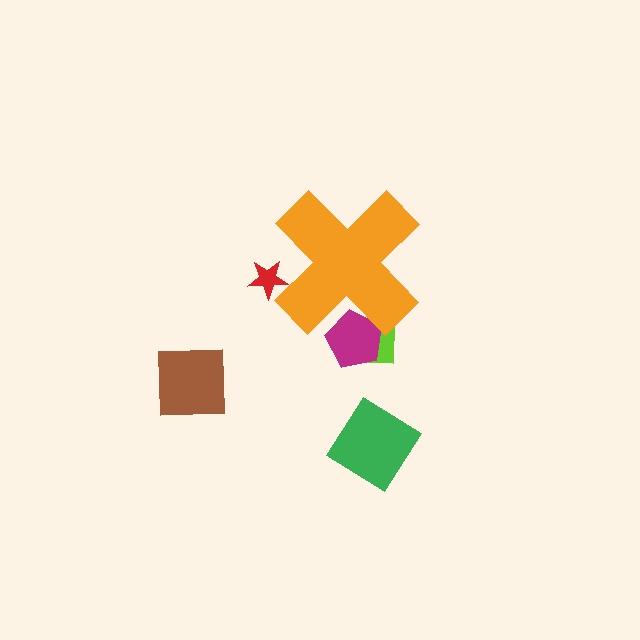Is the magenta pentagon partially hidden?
Yes, the magenta pentagon is partially hidden behind the orange cross.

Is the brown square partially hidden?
No, the brown square is fully visible.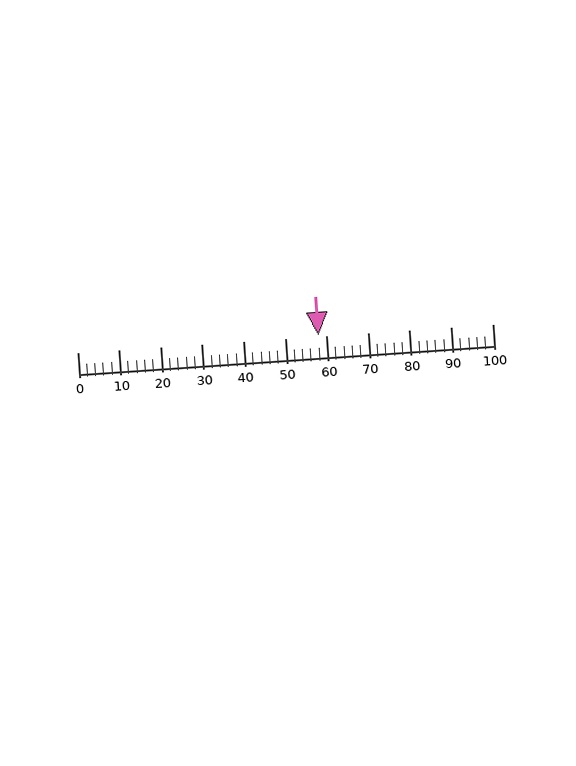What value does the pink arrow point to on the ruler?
The pink arrow points to approximately 58.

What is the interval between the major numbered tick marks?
The major tick marks are spaced 10 units apart.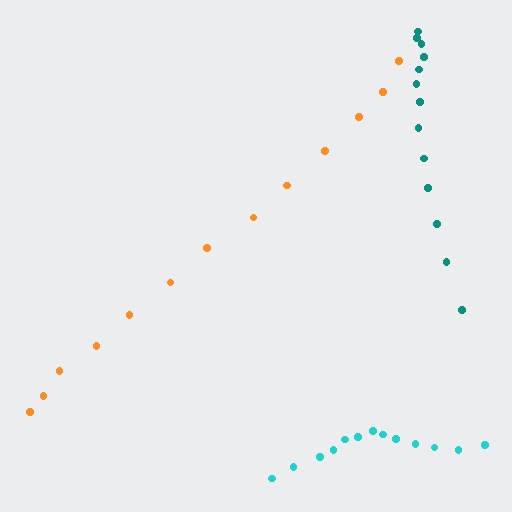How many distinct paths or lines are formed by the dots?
There are 3 distinct paths.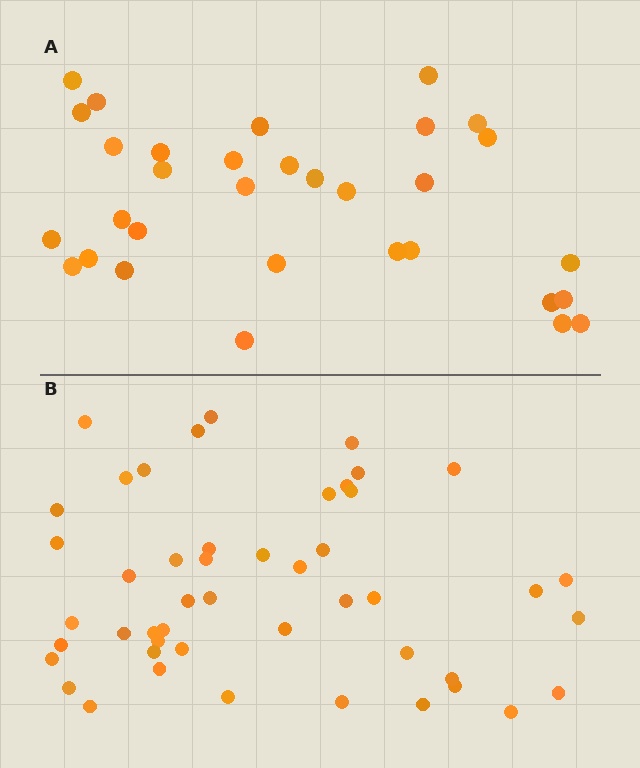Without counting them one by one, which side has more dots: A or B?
Region B (the bottom region) has more dots.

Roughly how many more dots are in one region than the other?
Region B has approximately 15 more dots than region A.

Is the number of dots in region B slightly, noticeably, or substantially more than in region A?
Region B has substantially more. The ratio is roughly 1.5 to 1.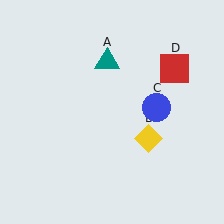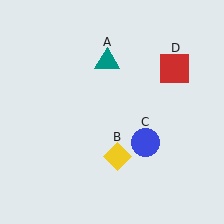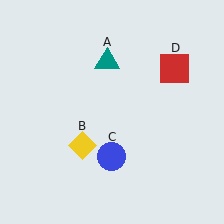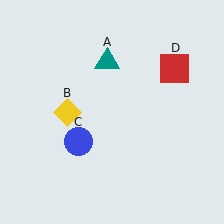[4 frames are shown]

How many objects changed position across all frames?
2 objects changed position: yellow diamond (object B), blue circle (object C).